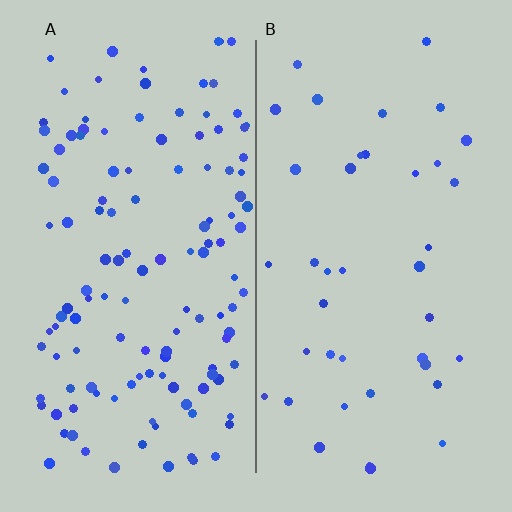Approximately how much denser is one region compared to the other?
Approximately 3.2× — region A over region B.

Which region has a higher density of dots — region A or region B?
A (the left).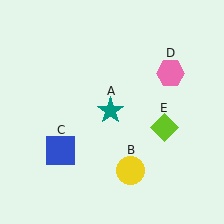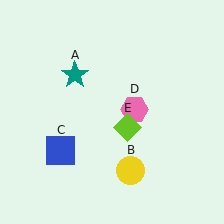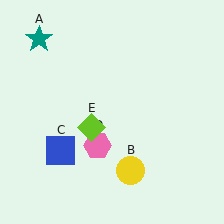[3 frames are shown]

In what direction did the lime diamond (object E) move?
The lime diamond (object E) moved left.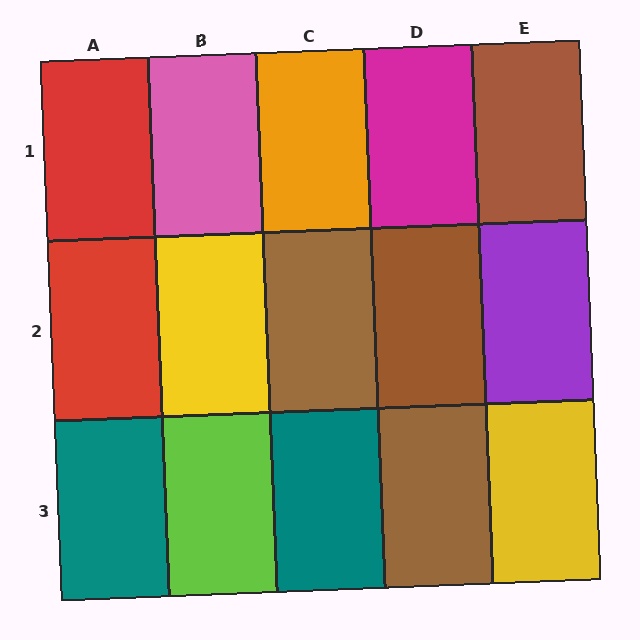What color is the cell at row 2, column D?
Brown.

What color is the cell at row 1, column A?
Red.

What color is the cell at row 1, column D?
Magenta.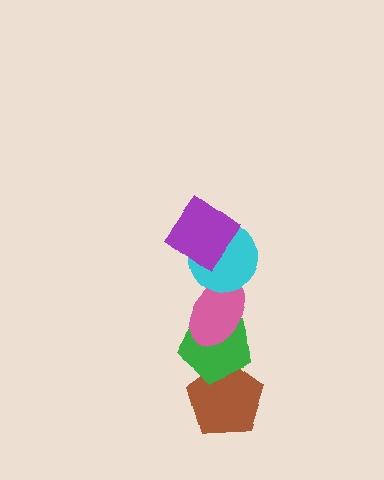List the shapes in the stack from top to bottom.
From top to bottom: the purple diamond, the cyan circle, the pink ellipse, the green pentagon, the brown pentagon.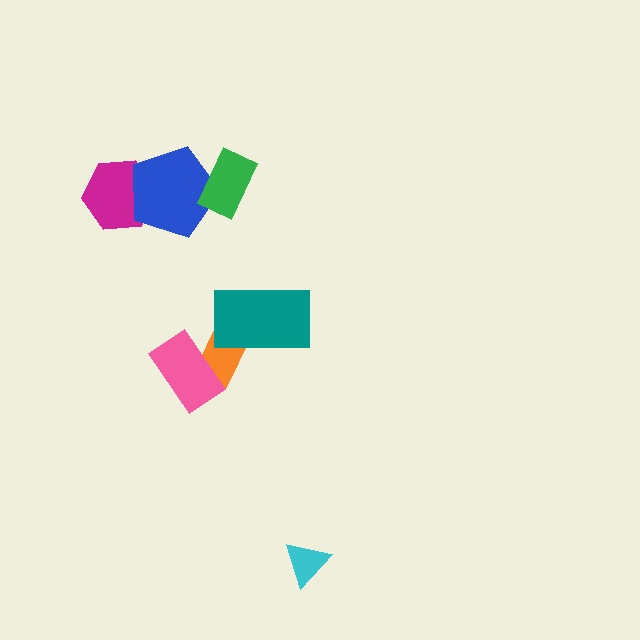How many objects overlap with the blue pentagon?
2 objects overlap with the blue pentagon.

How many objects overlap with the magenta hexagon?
1 object overlaps with the magenta hexagon.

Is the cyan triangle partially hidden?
No, no other shape covers it.